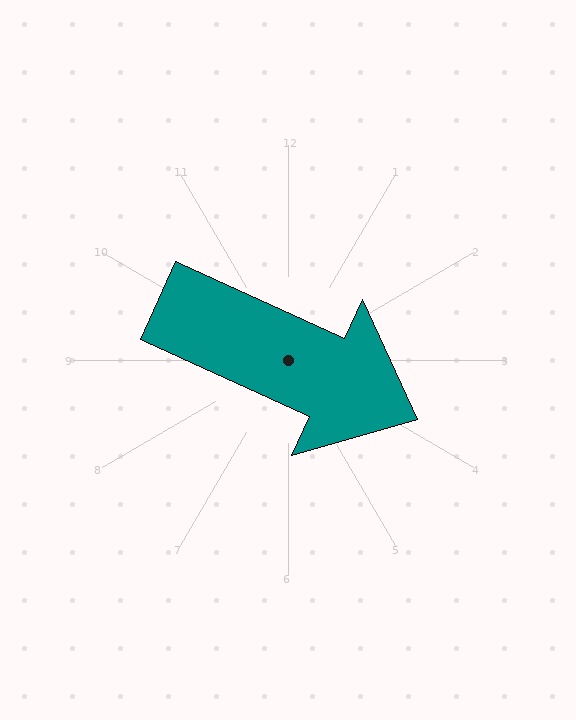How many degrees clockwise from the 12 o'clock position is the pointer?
Approximately 114 degrees.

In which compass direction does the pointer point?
Southeast.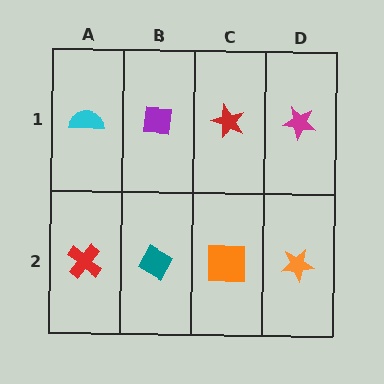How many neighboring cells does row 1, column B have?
3.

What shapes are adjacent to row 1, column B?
A teal diamond (row 2, column B), a cyan semicircle (row 1, column A), a red star (row 1, column C).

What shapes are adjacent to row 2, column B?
A purple square (row 1, column B), a red cross (row 2, column A), an orange square (row 2, column C).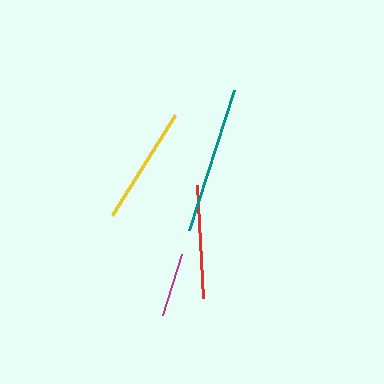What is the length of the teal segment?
The teal segment is approximately 147 pixels long.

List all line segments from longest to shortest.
From longest to shortest: teal, yellow, red, magenta.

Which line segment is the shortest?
The magenta line is the shortest at approximately 64 pixels.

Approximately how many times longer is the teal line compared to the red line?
The teal line is approximately 1.3 times the length of the red line.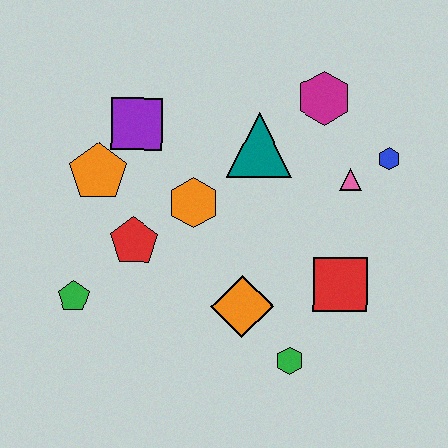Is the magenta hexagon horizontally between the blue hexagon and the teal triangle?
Yes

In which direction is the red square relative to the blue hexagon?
The red square is below the blue hexagon.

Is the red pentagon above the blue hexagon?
No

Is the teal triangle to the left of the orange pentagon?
No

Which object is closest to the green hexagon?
The orange diamond is closest to the green hexagon.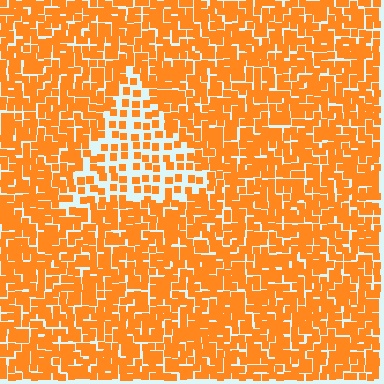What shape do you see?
I see a triangle.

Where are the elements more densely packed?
The elements are more densely packed outside the triangle boundary.